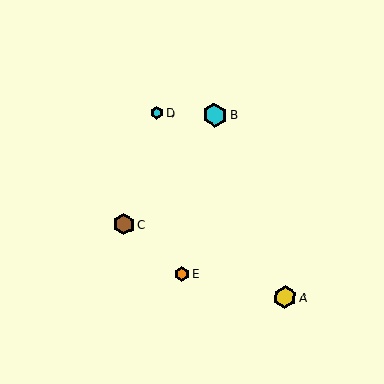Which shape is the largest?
The cyan hexagon (labeled B) is the largest.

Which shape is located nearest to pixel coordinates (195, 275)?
The orange hexagon (labeled E) at (182, 274) is nearest to that location.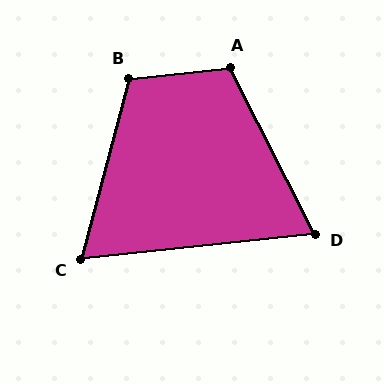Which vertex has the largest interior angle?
A, at approximately 111 degrees.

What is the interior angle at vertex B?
Approximately 111 degrees (obtuse).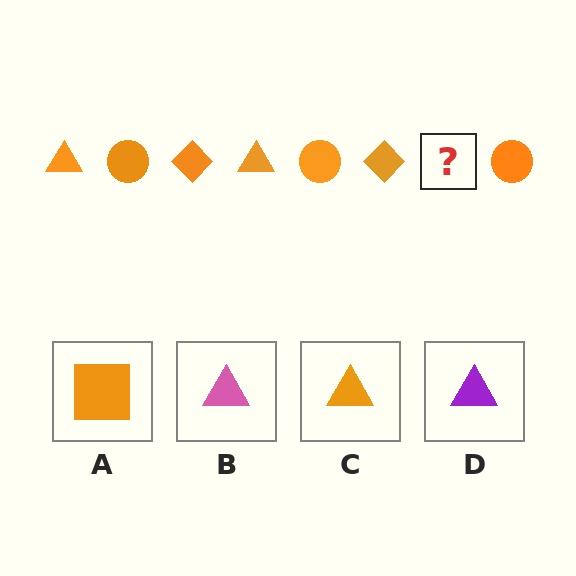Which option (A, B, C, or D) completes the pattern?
C.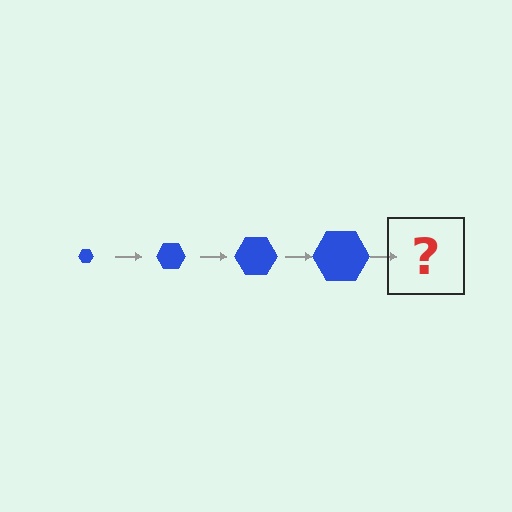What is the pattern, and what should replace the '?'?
The pattern is that the hexagon gets progressively larger each step. The '?' should be a blue hexagon, larger than the previous one.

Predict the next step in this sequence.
The next step is a blue hexagon, larger than the previous one.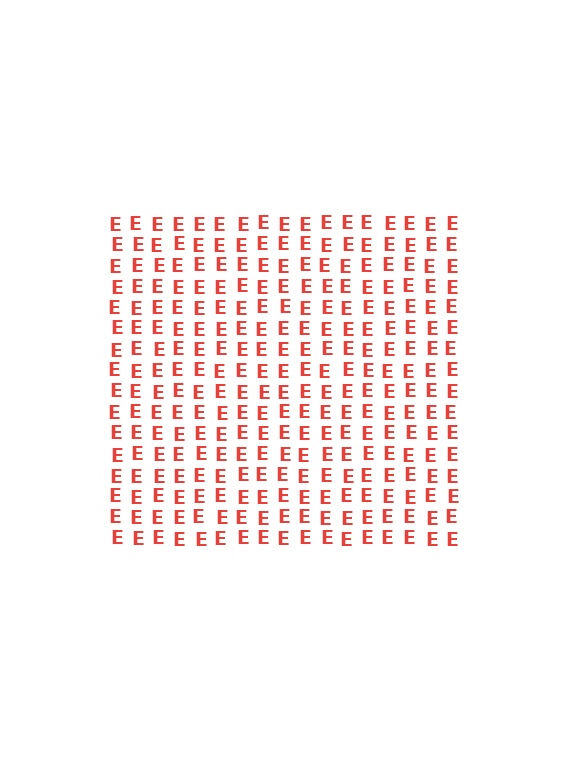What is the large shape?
The large shape is a square.